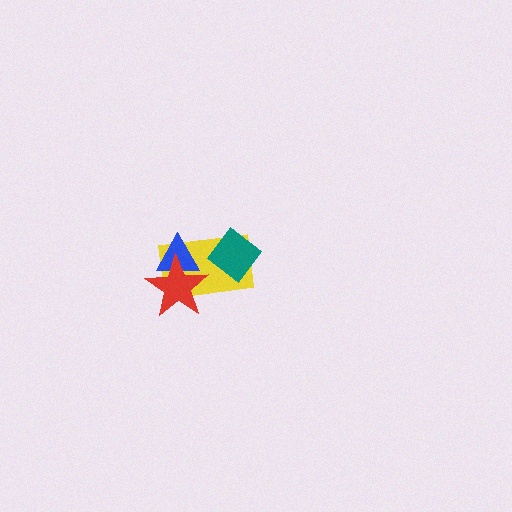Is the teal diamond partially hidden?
No, no other shape covers it.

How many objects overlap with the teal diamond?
1 object overlaps with the teal diamond.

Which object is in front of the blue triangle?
The red star is in front of the blue triangle.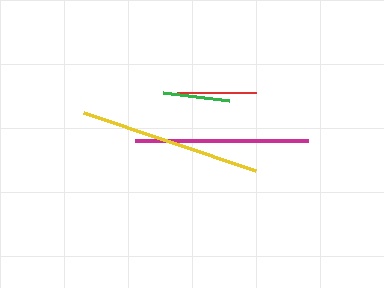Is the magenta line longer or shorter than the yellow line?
The yellow line is longer than the magenta line.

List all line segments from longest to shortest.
From longest to shortest: yellow, magenta, red, green.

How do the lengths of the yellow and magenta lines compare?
The yellow and magenta lines are approximately the same length.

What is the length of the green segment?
The green segment is approximately 66 pixels long.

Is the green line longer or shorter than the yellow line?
The yellow line is longer than the green line.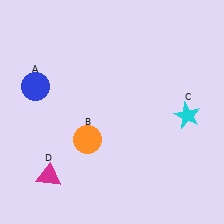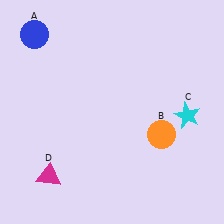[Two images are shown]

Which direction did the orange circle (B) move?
The orange circle (B) moved right.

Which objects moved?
The objects that moved are: the blue circle (A), the orange circle (B).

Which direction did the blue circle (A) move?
The blue circle (A) moved up.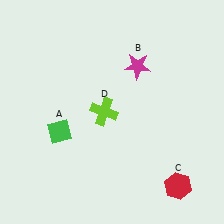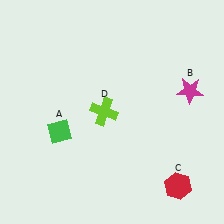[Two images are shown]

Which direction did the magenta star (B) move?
The magenta star (B) moved right.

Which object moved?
The magenta star (B) moved right.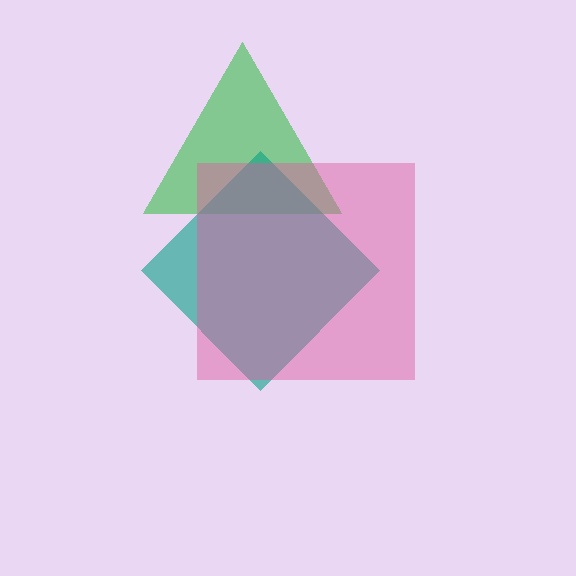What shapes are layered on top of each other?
The layered shapes are: a green triangle, a teal diamond, a pink square.